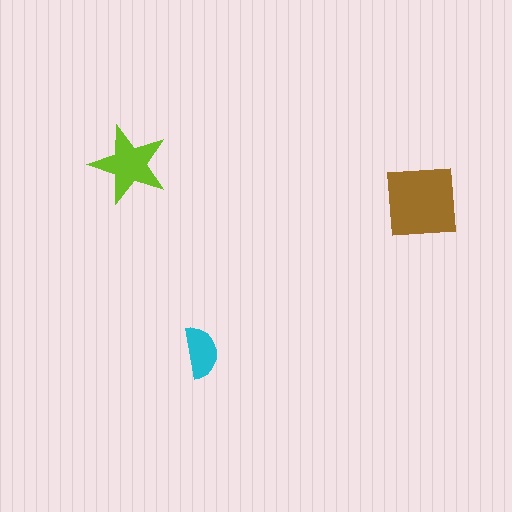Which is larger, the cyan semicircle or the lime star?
The lime star.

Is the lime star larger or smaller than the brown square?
Smaller.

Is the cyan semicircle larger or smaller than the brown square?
Smaller.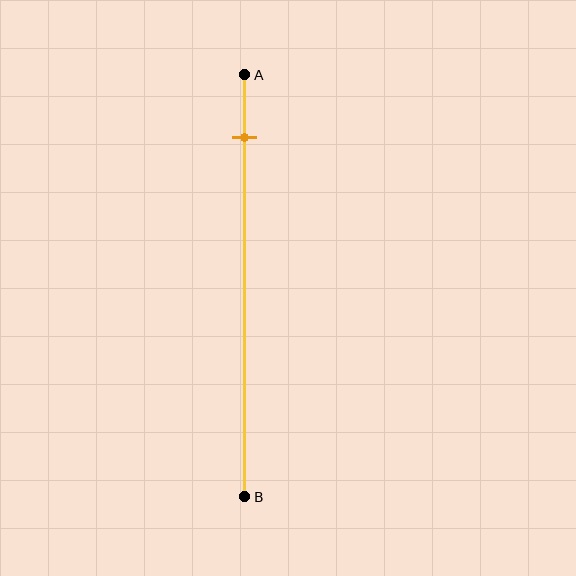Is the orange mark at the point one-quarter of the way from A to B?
No, the mark is at about 15% from A, not at the 25% one-quarter point.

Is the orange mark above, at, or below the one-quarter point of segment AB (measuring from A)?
The orange mark is above the one-quarter point of segment AB.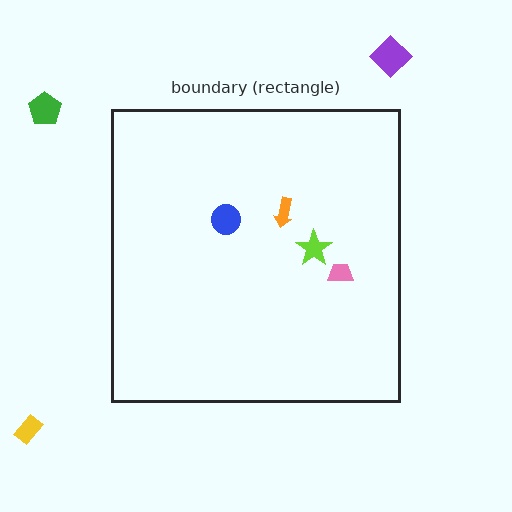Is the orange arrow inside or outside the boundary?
Inside.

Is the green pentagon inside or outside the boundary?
Outside.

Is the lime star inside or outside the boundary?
Inside.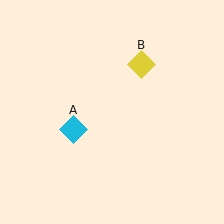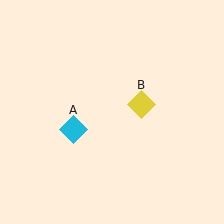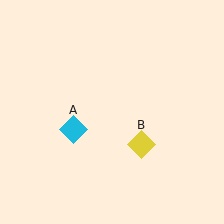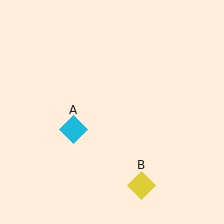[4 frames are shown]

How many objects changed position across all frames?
1 object changed position: yellow diamond (object B).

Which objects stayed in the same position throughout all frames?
Cyan diamond (object A) remained stationary.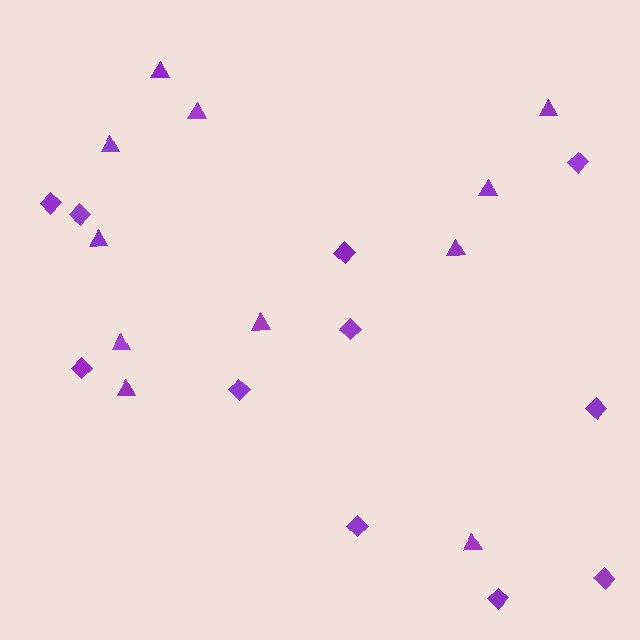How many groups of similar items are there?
There are 2 groups: one group of diamonds (11) and one group of triangles (11).